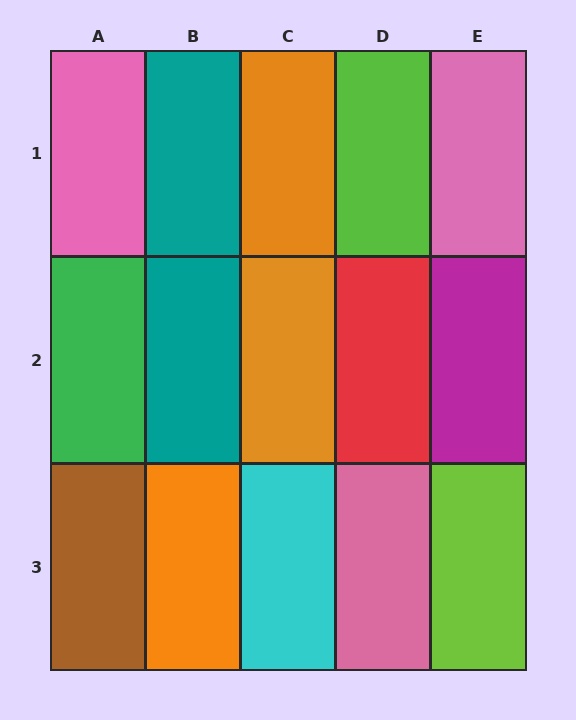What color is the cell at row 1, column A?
Pink.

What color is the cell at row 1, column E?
Pink.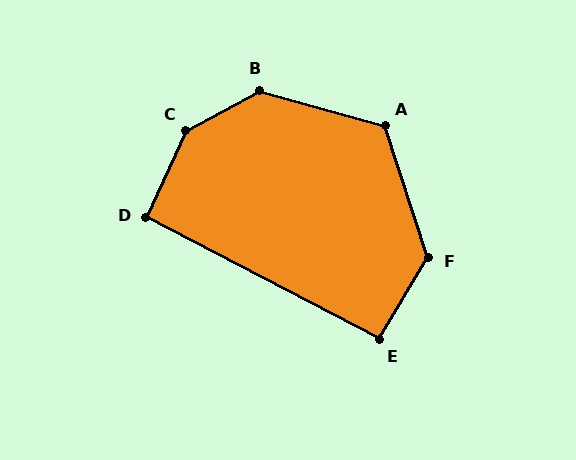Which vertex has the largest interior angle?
C, at approximately 143 degrees.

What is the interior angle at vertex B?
Approximately 136 degrees (obtuse).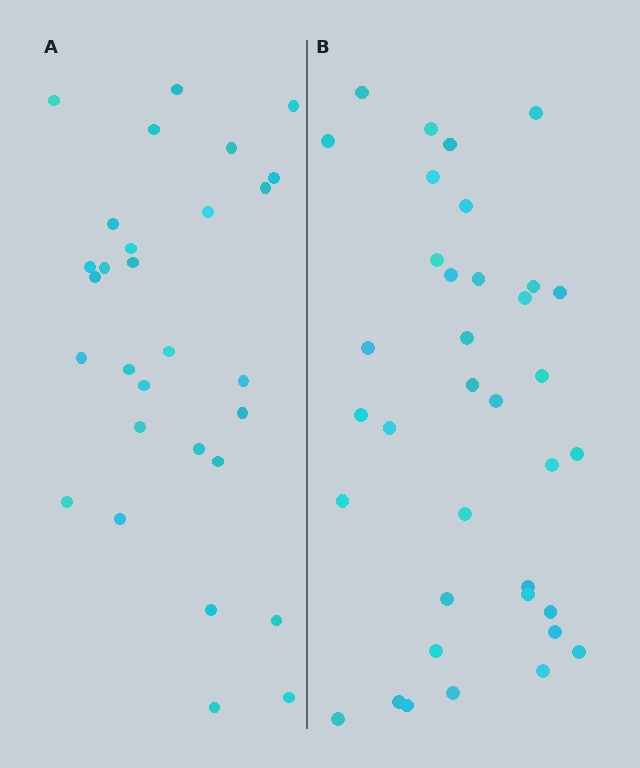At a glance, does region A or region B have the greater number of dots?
Region B (the right region) has more dots.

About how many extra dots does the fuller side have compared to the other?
Region B has roughly 8 or so more dots than region A.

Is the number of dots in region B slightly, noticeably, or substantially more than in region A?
Region B has only slightly more — the two regions are fairly close. The ratio is roughly 1.2 to 1.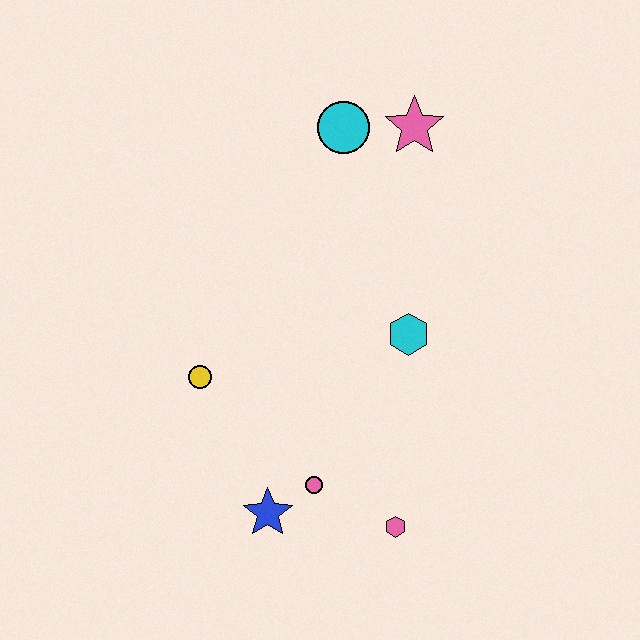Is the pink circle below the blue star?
No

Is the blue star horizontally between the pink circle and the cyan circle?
No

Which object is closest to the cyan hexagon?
The pink circle is closest to the cyan hexagon.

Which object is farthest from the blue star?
The pink star is farthest from the blue star.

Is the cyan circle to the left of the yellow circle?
No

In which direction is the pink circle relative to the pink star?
The pink circle is below the pink star.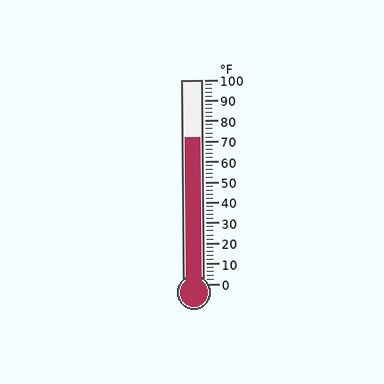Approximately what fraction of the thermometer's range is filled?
The thermometer is filled to approximately 70% of its range.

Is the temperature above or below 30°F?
The temperature is above 30°F.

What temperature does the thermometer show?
The thermometer shows approximately 72°F.